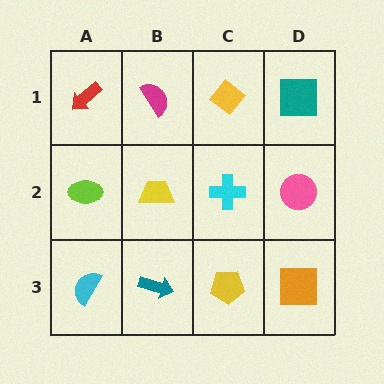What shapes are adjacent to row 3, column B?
A yellow trapezoid (row 2, column B), a cyan semicircle (row 3, column A), a yellow pentagon (row 3, column C).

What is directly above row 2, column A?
A red arrow.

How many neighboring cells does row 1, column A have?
2.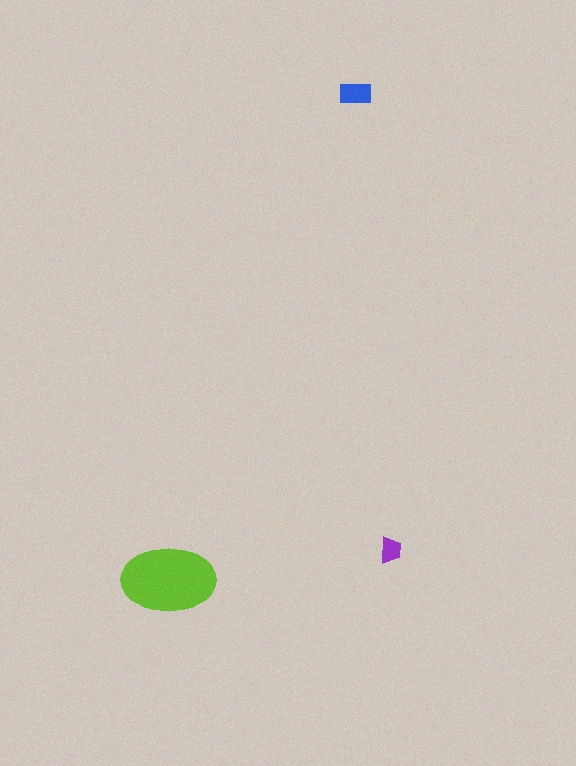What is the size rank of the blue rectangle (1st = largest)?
2nd.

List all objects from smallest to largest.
The purple trapezoid, the blue rectangle, the lime ellipse.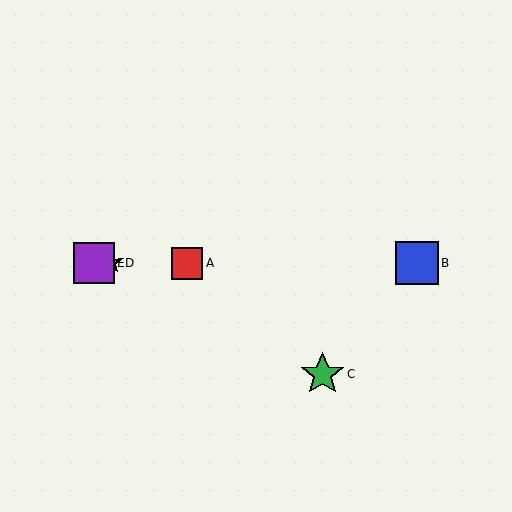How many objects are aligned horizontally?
4 objects (A, B, D, E) are aligned horizontally.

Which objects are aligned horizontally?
Objects A, B, D, E are aligned horizontally.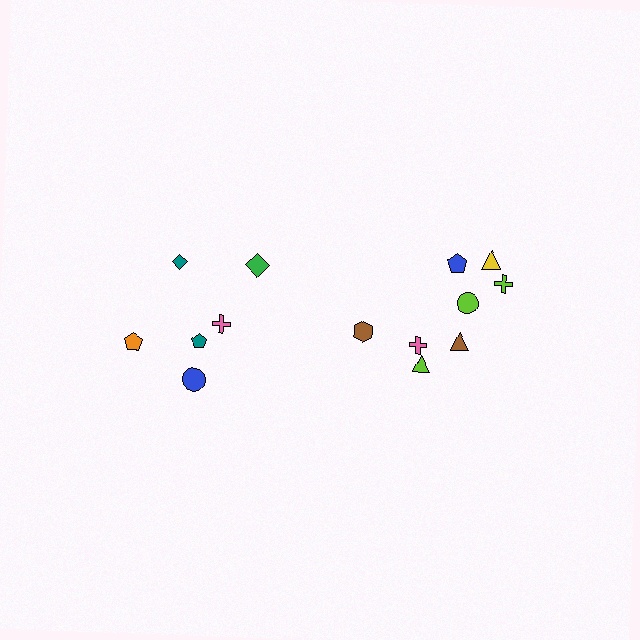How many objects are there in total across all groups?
There are 14 objects.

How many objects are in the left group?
There are 6 objects.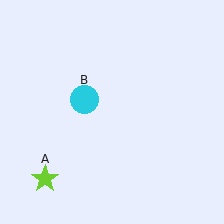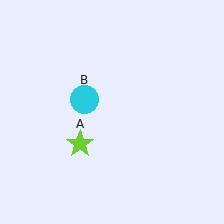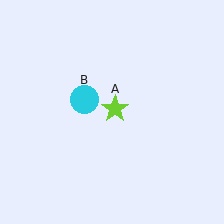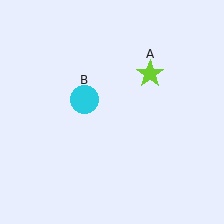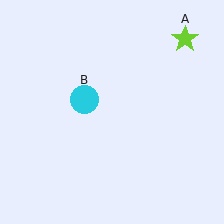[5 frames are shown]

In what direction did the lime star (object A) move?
The lime star (object A) moved up and to the right.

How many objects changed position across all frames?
1 object changed position: lime star (object A).